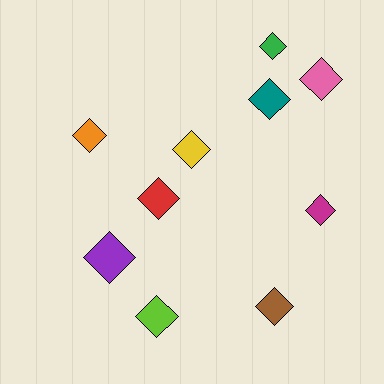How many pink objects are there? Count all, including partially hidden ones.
There is 1 pink object.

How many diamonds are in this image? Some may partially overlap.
There are 10 diamonds.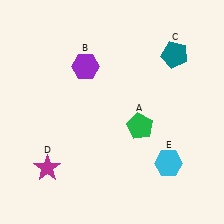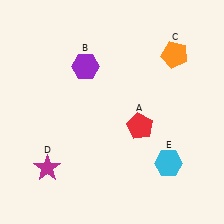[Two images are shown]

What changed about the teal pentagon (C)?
In Image 1, C is teal. In Image 2, it changed to orange.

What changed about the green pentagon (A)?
In Image 1, A is green. In Image 2, it changed to red.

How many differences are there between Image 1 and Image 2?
There are 2 differences between the two images.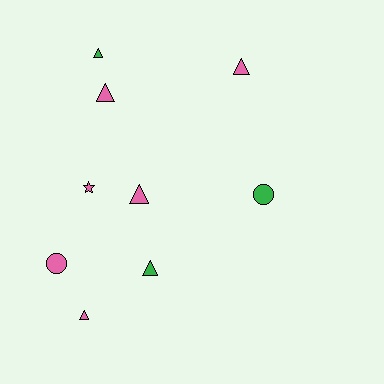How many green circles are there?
There is 1 green circle.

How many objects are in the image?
There are 9 objects.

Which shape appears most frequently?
Triangle, with 6 objects.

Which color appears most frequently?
Pink, with 6 objects.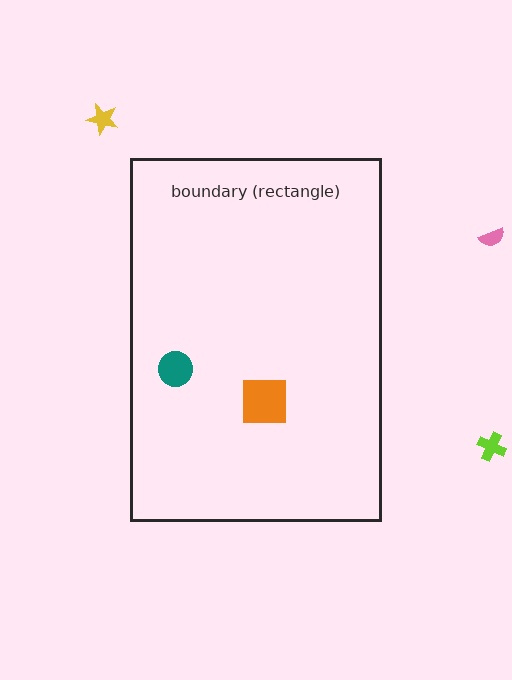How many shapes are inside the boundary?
2 inside, 3 outside.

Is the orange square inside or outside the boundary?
Inside.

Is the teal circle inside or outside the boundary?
Inside.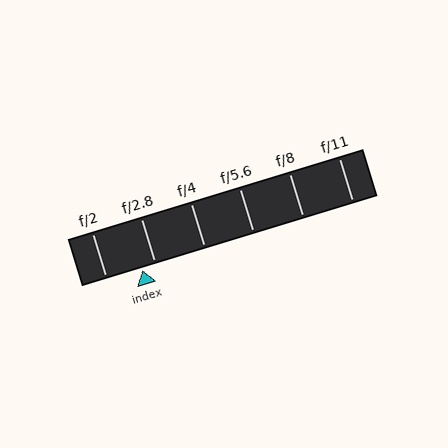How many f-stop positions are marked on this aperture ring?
There are 6 f-stop positions marked.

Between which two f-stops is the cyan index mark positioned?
The index mark is between f/2 and f/2.8.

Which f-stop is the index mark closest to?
The index mark is closest to f/2.8.